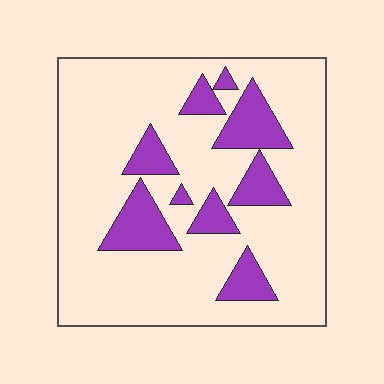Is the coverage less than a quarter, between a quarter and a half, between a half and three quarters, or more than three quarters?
Less than a quarter.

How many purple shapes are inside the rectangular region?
9.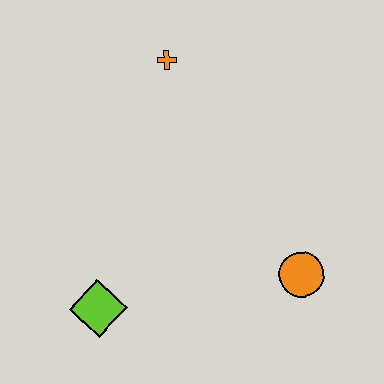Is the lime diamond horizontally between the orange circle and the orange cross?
No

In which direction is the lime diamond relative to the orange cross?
The lime diamond is below the orange cross.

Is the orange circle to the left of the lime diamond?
No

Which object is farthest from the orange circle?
The orange cross is farthest from the orange circle.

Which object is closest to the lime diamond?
The orange circle is closest to the lime diamond.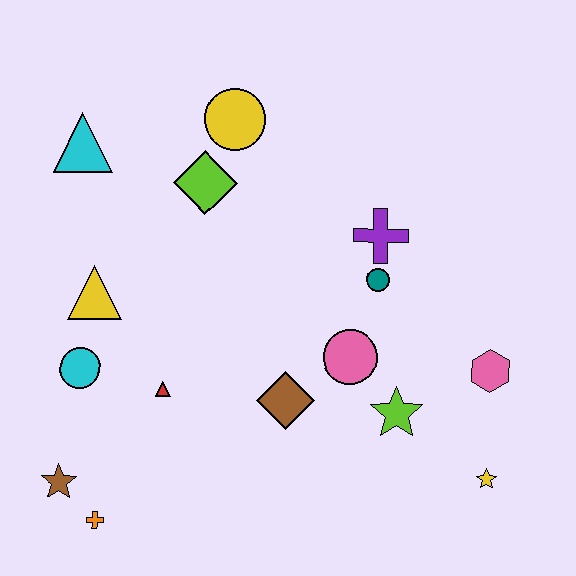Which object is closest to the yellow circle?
The lime diamond is closest to the yellow circle.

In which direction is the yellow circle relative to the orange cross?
The yellow circle is above the orange cross.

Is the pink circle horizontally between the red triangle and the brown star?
No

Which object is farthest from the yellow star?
The cyan triangle is farthest from the yellow star.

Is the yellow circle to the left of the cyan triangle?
No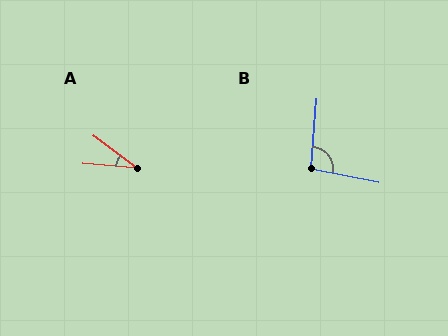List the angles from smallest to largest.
A (31°), B (97°).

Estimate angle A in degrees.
Approximately 31 degrees.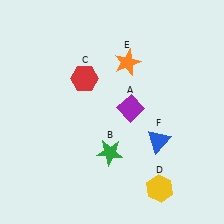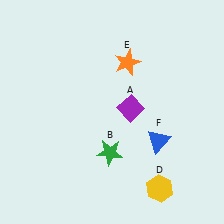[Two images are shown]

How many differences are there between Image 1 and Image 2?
There is 1 difference between the two images.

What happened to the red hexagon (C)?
The red hexagon (C) was removed in Image 2. It was in the top-left area of Image 1.